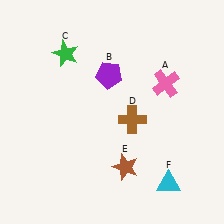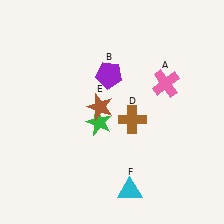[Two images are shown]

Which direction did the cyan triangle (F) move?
The cyan triangle (F) moved left.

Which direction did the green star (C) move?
The green star (C) moved down.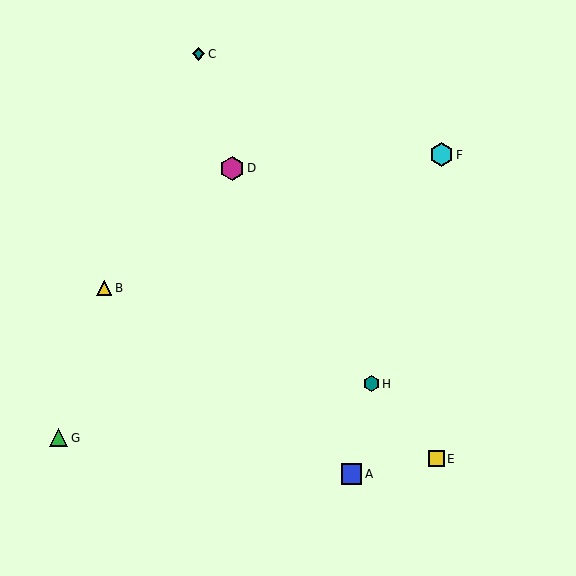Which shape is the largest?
The magenta hexagon (labeled D) is the largest.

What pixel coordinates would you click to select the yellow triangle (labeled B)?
Click at (104, 288) to select the yellow triangle B.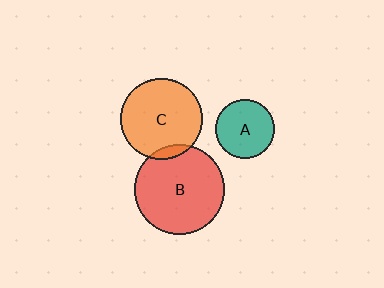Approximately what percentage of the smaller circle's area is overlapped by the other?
Approximately 10%.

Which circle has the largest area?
Circle B (red).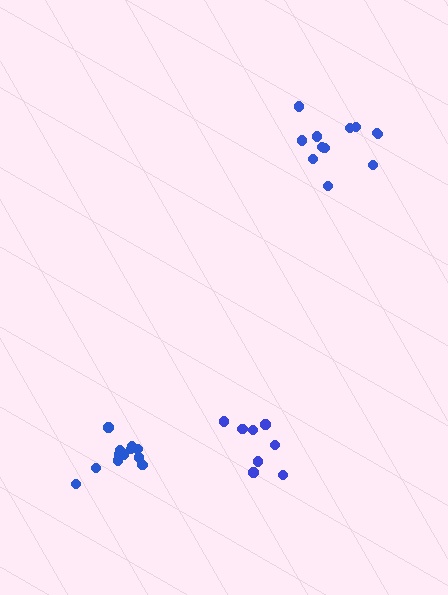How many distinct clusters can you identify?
There are 3 distinct clusters.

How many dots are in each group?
Group 1: 13 dots, Group 2: 12 dots, Group 3: 8 dots (33 total).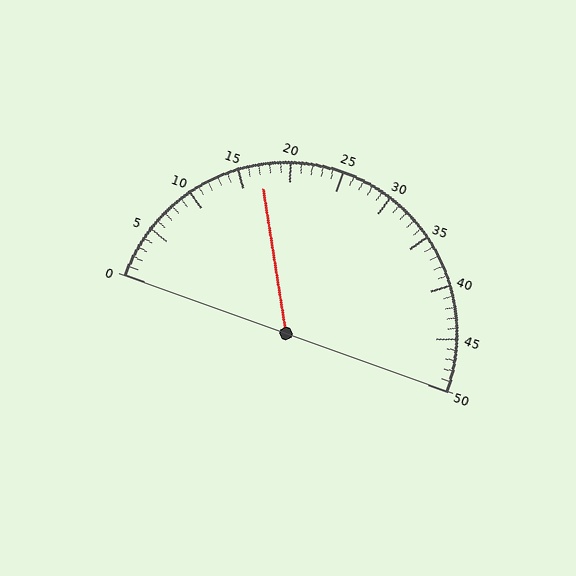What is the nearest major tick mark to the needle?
The nearest major tick mark is 15.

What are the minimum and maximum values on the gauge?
The gauge ranges from 0 to 50.